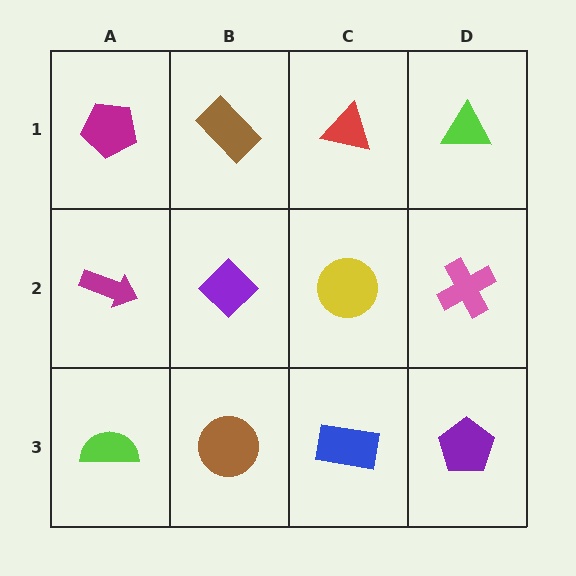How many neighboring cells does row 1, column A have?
2.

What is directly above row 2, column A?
A magenta pentagon.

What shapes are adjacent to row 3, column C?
A yellow circle (row 2, column C), a brown circle (row 3, column B), a purple pentagon (row 3, column D).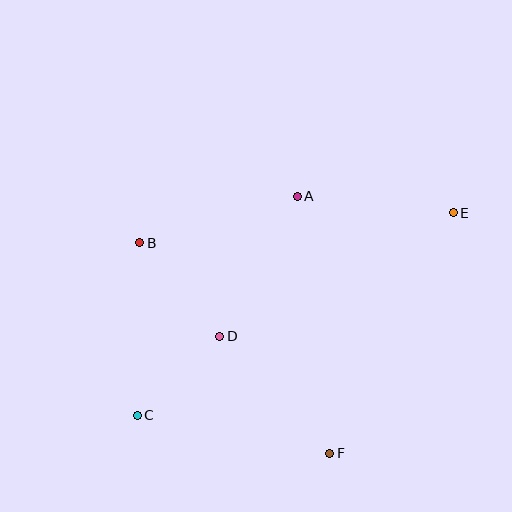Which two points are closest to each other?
Points C and D are closest to each other.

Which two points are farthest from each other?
Points C and E are farthest from each other.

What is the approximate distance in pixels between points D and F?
The distance between D and F is approximately 161 pixels.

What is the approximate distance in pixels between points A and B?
The distance between A and B is approximately 164 pixels.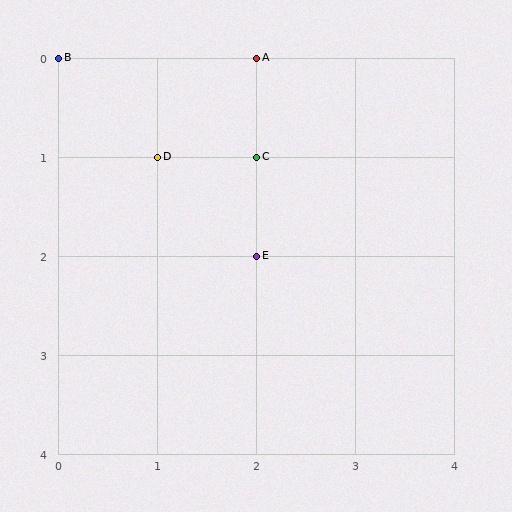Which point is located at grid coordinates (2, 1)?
Point C is at (2, 1).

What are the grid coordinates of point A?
Point A is at grid coordinates (2, 0).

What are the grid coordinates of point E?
Point E is at grid coordinates (2, 2).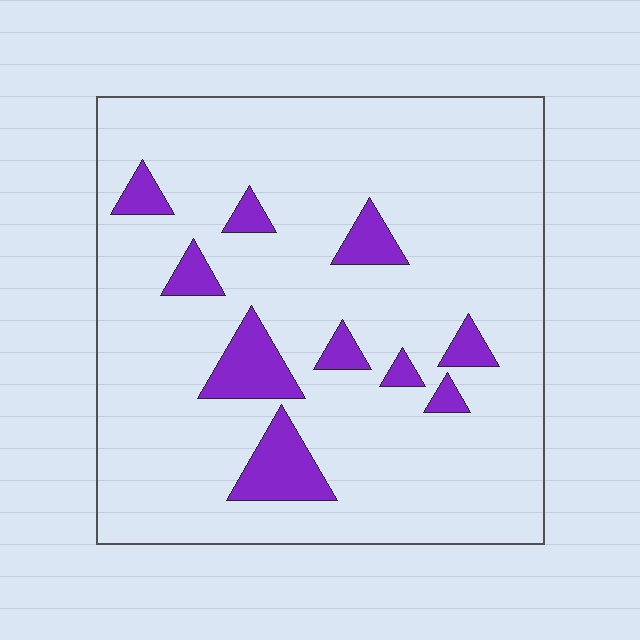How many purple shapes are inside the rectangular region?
10.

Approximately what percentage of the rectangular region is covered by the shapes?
Approximately 10%.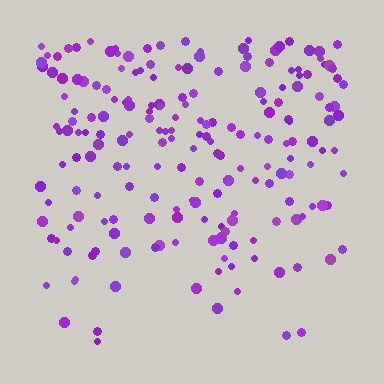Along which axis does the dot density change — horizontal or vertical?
Vertical.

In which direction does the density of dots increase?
From bottom to top, with the top side densest.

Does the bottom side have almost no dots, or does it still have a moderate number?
Still a moderate number, just noticeably fewer than the top.